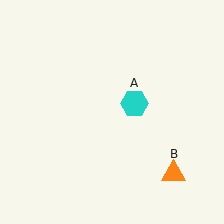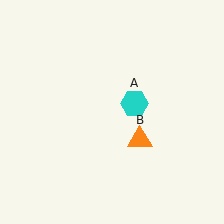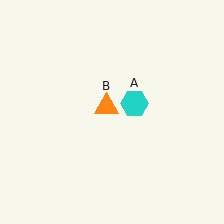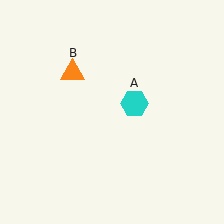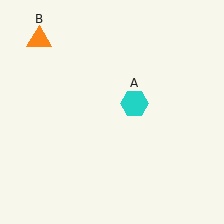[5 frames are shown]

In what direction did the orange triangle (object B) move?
The orange triangle (object B) moved up and to the left.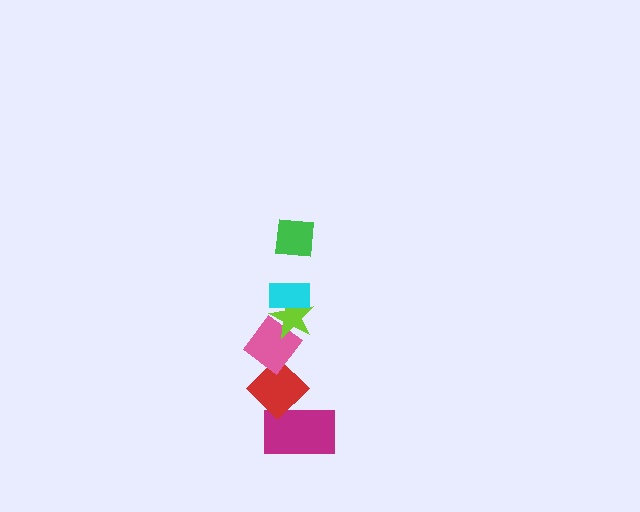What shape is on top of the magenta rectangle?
The red diamond is on top of the magenta rectangle.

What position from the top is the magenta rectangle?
The magenta rectangle is 6th from the top.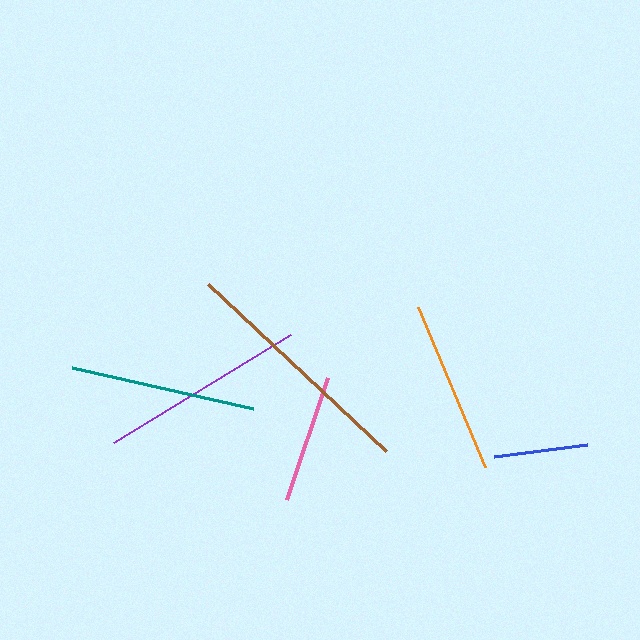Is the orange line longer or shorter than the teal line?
The teal line is longer than the orange line.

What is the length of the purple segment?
The purple segment is approximately 207 pixels long.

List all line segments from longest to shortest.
From longest to shortest: brown, purple, teal, orange, pink, blue.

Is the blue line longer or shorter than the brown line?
The brown line is longer than the blue line.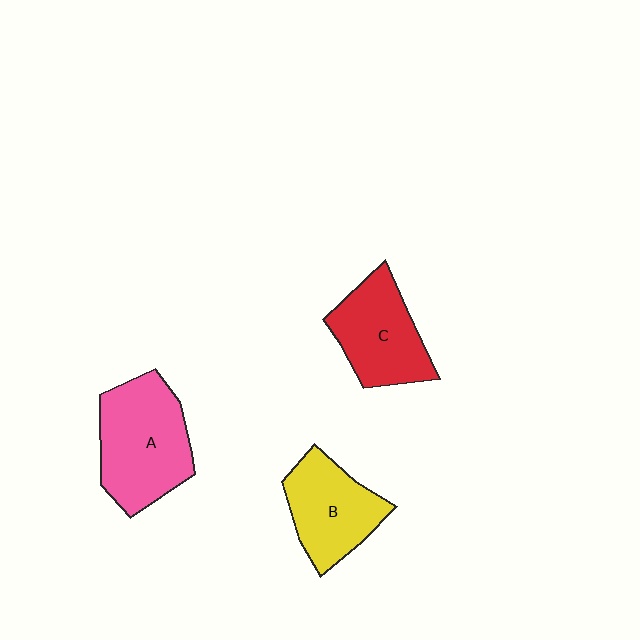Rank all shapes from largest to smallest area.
From largest to smallest: A (pink), C (red), B (yellow).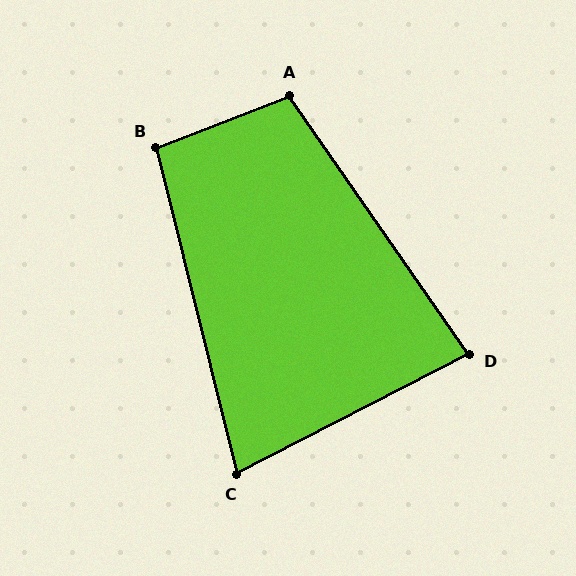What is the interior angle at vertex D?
Approximately 82 degrees (acute).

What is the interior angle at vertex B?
Approximately 98 degrees (obtuse).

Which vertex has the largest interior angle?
A, at approximately 103 degrees.